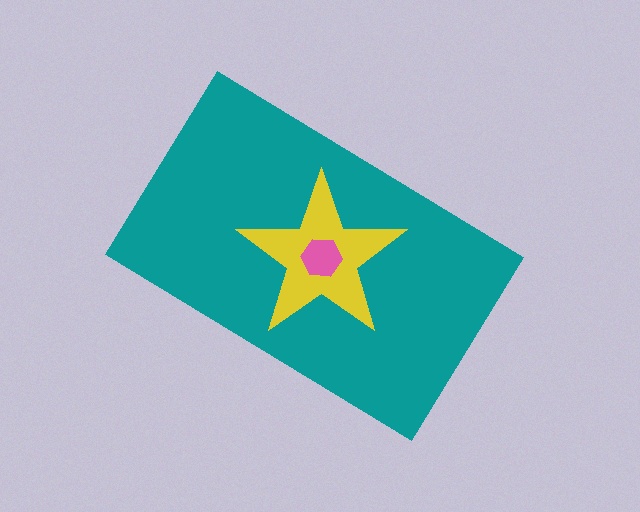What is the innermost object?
The pink hexagon.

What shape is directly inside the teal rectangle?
The yellow star.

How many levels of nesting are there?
3.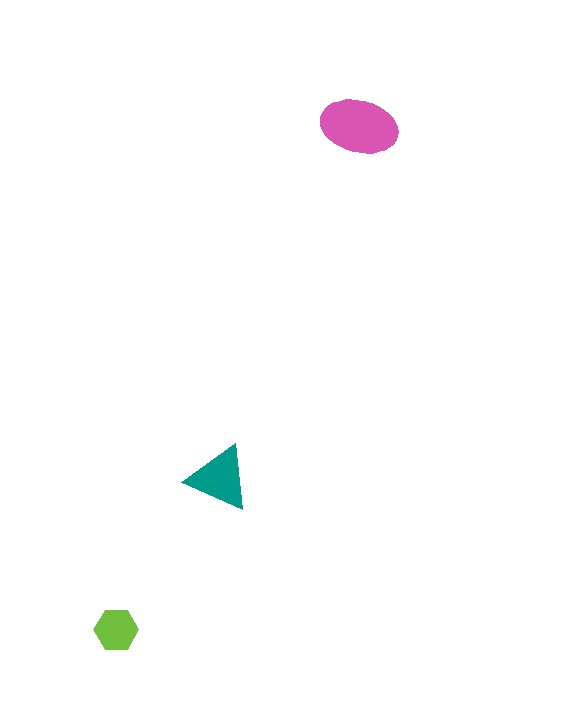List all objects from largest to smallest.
The pink ellipse, the teal triangle, the lime hexagon.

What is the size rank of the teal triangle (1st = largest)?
2nd.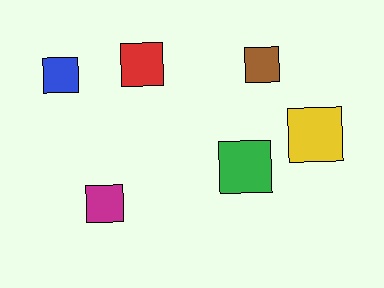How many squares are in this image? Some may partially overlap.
There are 6 squares.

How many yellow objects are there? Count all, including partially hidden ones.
There is 1 yellow object.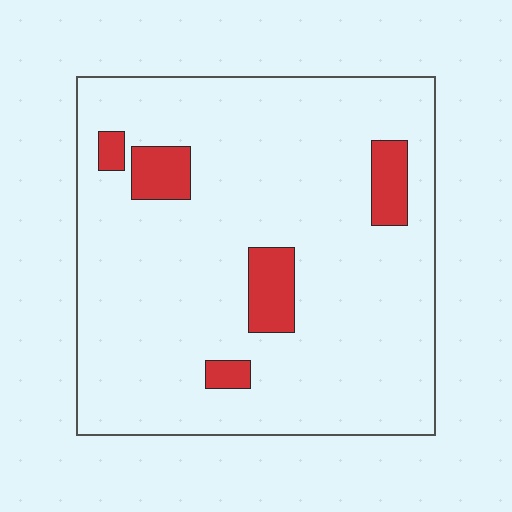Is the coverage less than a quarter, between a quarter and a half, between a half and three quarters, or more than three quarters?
Less than a quarter.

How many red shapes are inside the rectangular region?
5.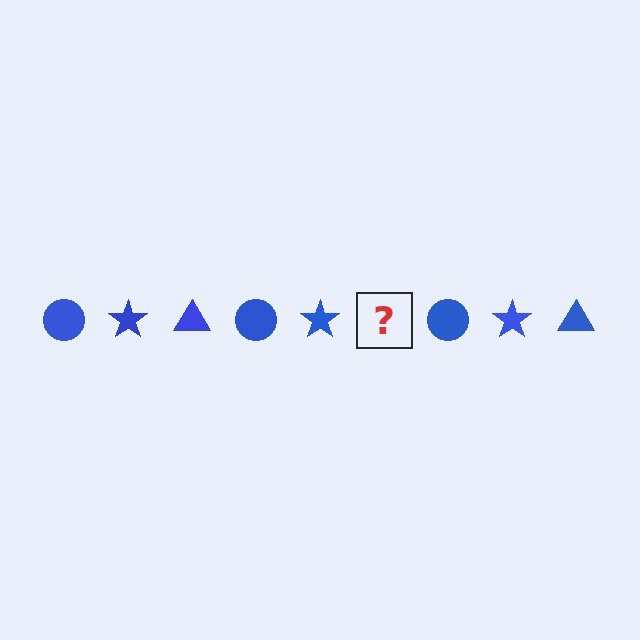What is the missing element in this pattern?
The missing element is a blue triangle.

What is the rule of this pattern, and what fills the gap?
The rule is that the pattern cycles through circle, star, triangle shapes in blue. The gap should be filled with a blue triangle.